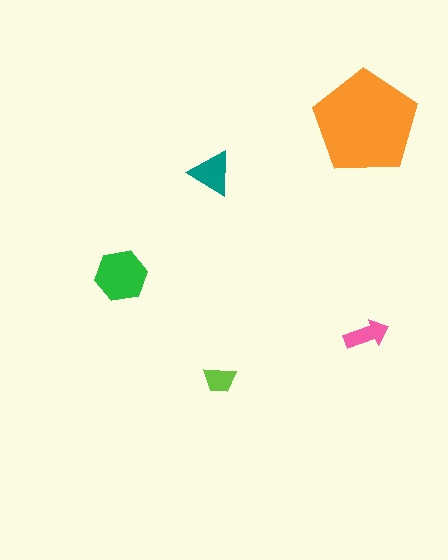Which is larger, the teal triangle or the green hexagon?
The green hexagon.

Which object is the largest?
The orange pentagon.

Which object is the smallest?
The lime trapezoid.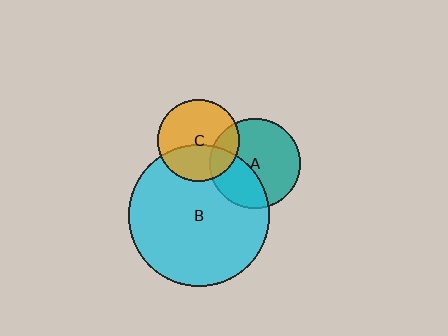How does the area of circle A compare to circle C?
Approximately 1.2 times.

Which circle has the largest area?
Circle B (cyan).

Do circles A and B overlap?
Yes.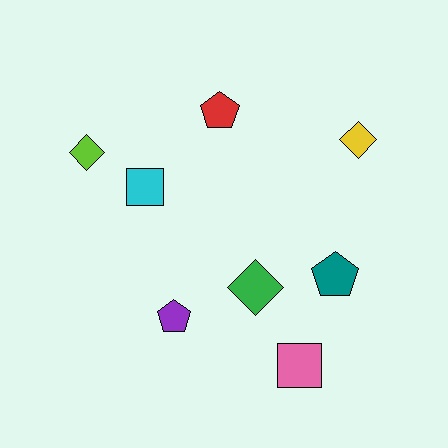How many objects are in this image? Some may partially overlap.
There are 8 objects.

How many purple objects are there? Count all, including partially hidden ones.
There is 1 purple object.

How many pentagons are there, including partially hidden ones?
There are 3 pentagons.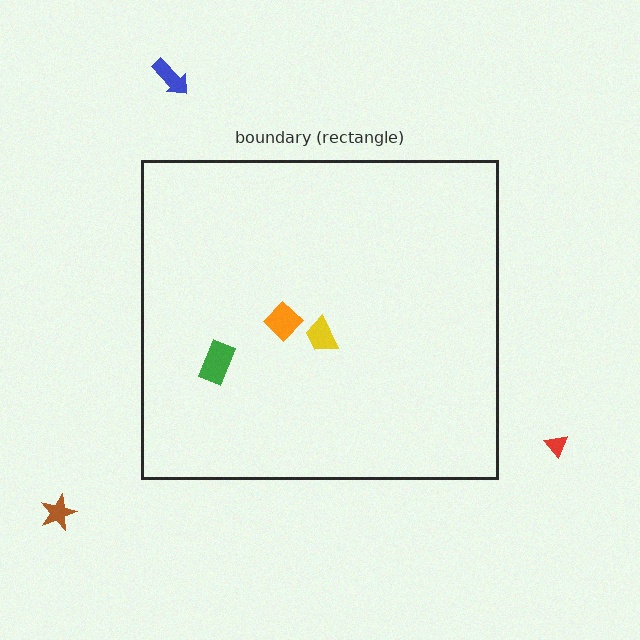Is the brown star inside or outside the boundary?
Outside.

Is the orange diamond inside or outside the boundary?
Inside.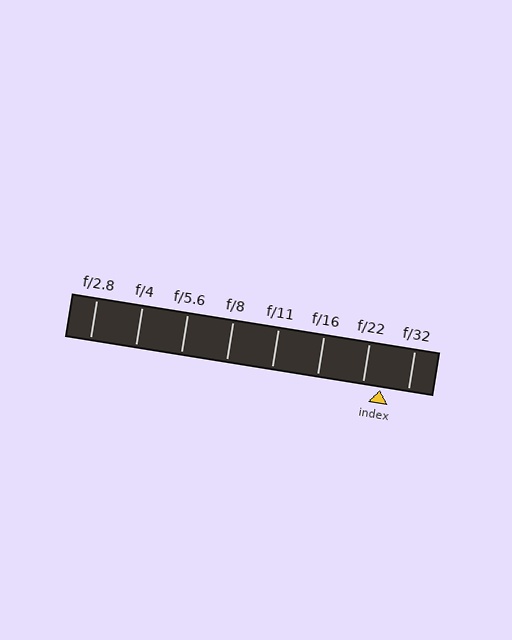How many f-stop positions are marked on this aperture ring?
There are 8 f-stop positions marked.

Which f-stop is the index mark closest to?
The index mark is closest to f/22.